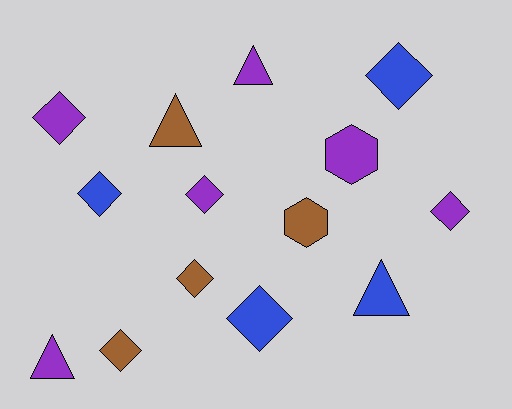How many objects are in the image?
There are 14 objects.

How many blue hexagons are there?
There are no blue hexagons.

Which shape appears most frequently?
Diamond, with 8 objects.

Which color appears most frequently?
Purple, with 6 objects.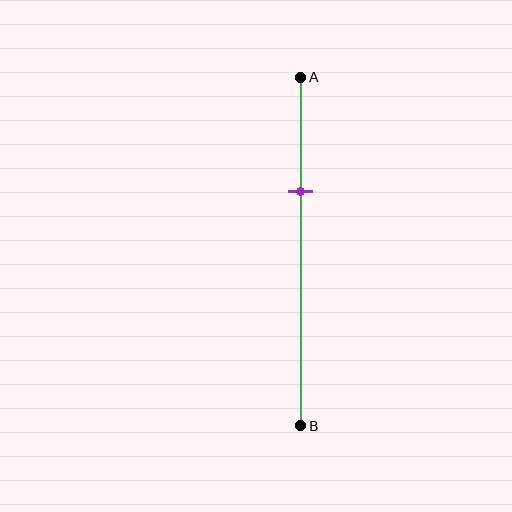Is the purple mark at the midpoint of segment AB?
No, the mark is at about 35% from A, not at the 50% midpoint.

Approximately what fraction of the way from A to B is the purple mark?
The purple mark is approximately 35% of the way from A to B.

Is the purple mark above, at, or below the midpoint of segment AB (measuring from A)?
The purple mark is above the midpoint of segment AB.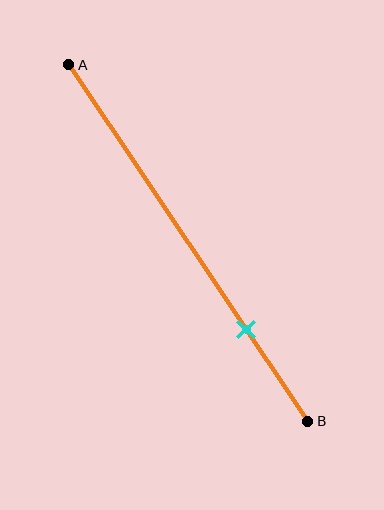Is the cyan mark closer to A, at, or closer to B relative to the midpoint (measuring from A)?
The cyan mark is closer to point B than the midpoint of segment AB.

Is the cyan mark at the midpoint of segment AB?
No, the mark is at about 75% from A, not at the 50% midpoint.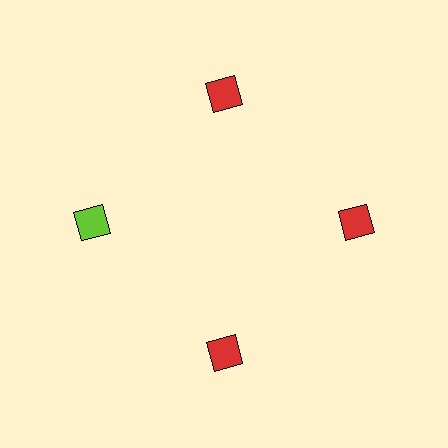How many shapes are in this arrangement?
There are 4 shapes arranged in a ring pattern.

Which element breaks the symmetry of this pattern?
The lime diamond at roughly the 9 o'clock position breaks the symmetry. All other shapes are red diamonds.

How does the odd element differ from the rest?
It has a different color: lime instead of red.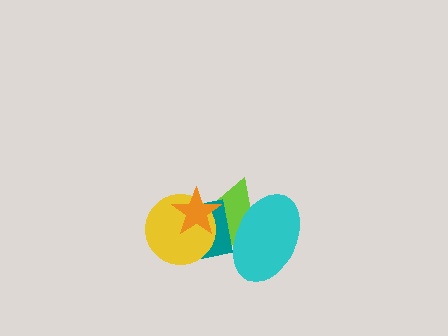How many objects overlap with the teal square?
4 objects overlap with the teal square.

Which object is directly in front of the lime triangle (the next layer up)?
The teal square is directly in front of the lime triangle.